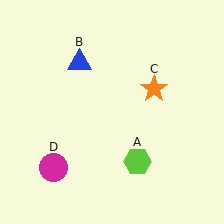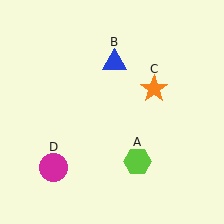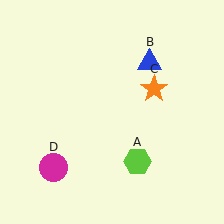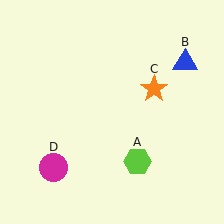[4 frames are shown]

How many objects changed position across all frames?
1 object changed position: blue triangle (object B).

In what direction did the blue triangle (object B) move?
The blue triangle (object B) moved right.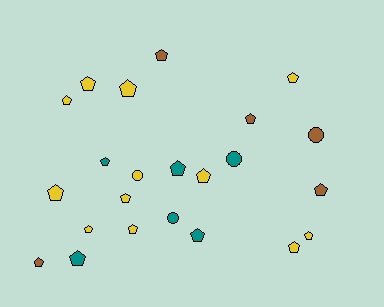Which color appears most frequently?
Yellow, with 12 objects.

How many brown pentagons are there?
There are 4 brown pentagons.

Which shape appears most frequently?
Pentagon, with 19 objects.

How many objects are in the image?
There are 23 objects.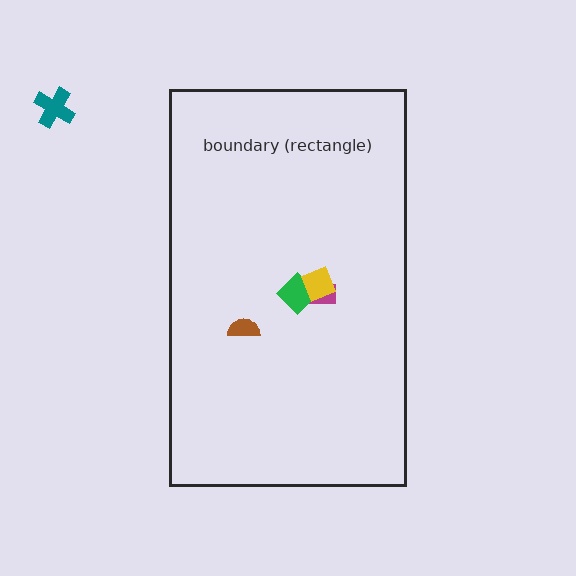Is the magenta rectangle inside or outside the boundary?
Inside.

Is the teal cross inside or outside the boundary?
Outside.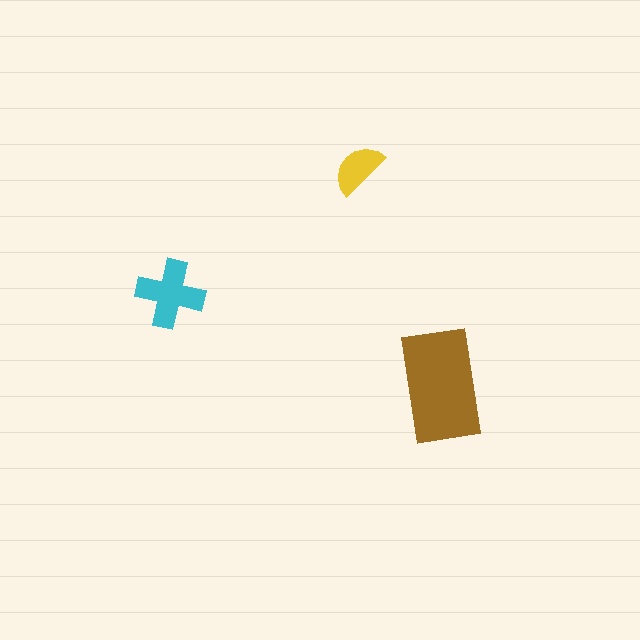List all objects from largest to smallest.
The brown rectangle, the cyan cross, the yellow semicircle.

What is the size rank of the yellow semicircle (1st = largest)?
3rd.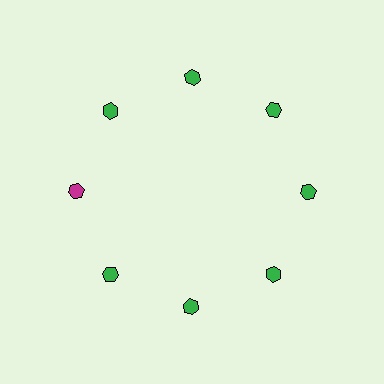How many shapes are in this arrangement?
There are 8 shapes arranged in a ring pattern.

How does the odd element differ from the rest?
It has a different color: magenta instead of green.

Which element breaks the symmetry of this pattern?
The magenta hexagon at roughly the 9 o'clock position breaks the symmetry. All other shapes are green hexagons.